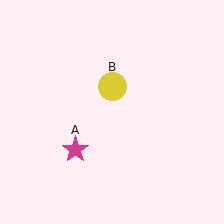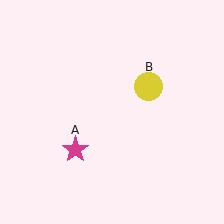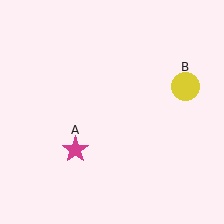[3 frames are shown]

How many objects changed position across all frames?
1 object changed position: yellow circle (object B).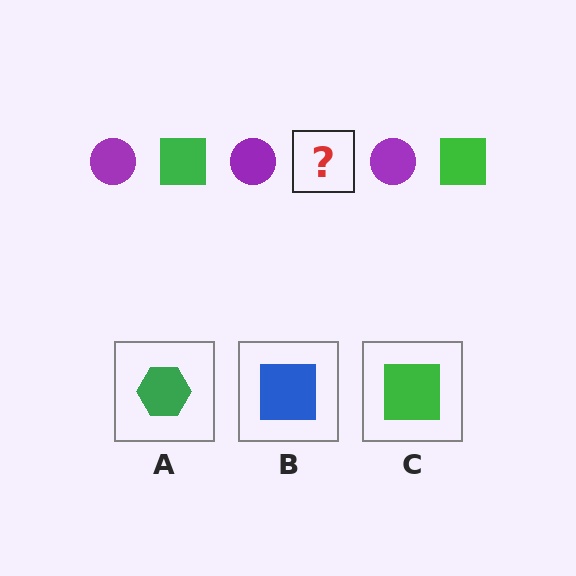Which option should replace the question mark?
Option C.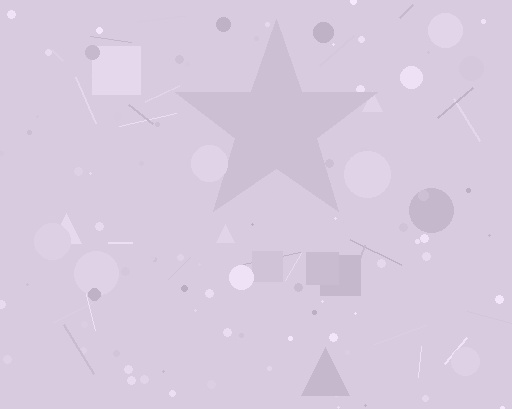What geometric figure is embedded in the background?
A star is embedded in the background.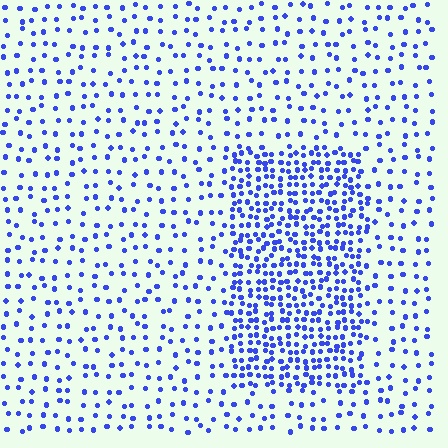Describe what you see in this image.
The image contains small blue elements arranged at two different densities. A rectangle-shaped region is visible where the elements are more densely packed than the surrounding area.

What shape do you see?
I see a rectangle.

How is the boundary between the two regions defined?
The boundary is defined by a change in element density (approximately 2.6x ratio). All elements are the same color, size, and shape.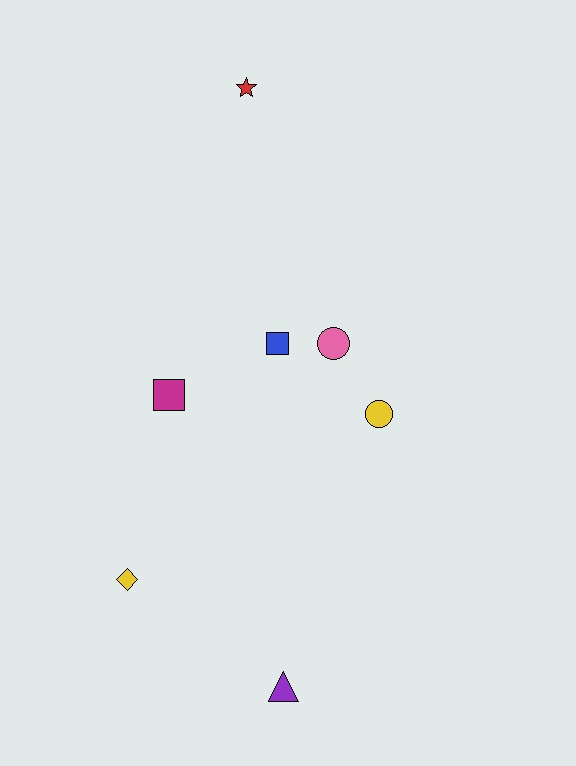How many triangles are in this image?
There is 1 triangle.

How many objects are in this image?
There are 7 objects.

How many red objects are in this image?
There is 1 red object.